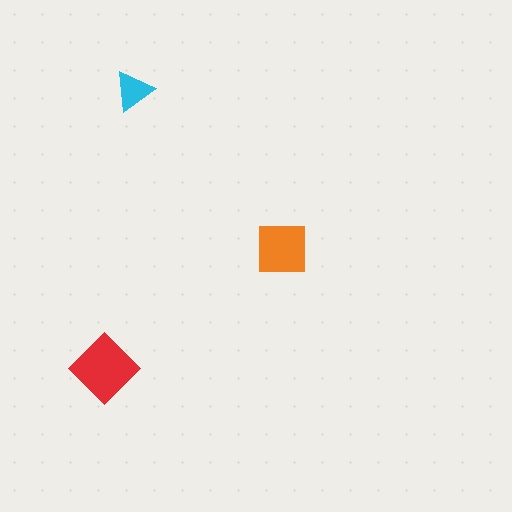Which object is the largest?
The red diamond.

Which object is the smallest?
The cyan triangle.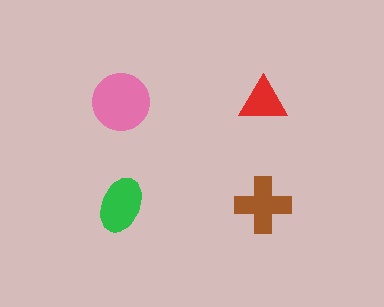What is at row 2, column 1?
A green ellipse.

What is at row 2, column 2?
A brown cross.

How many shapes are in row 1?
2 shapes.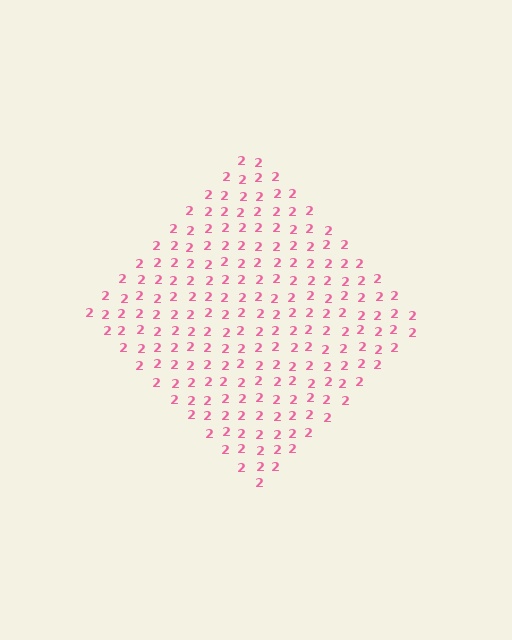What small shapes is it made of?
It is made of small digit 2's.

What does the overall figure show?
The overall figure shows a diamond.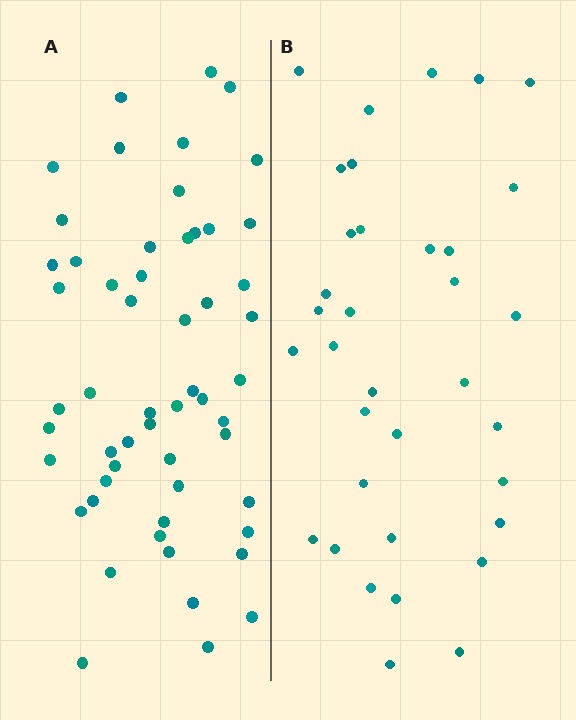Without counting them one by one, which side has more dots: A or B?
Region A (the left region) has more dots.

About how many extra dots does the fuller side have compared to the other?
Region A has approximately 20 more dots than region B.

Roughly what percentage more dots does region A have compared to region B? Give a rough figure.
About 55% more.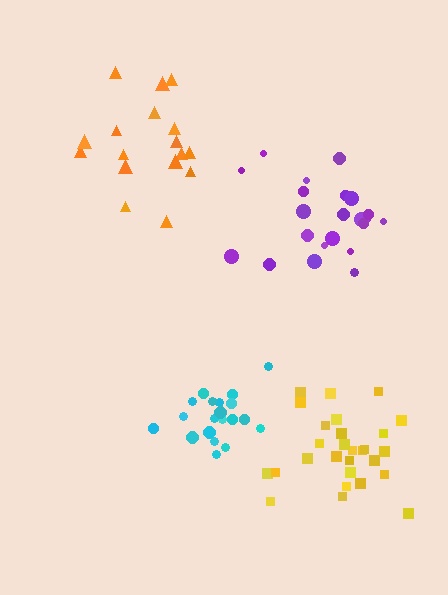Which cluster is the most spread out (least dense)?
Orange.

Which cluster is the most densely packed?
Cyan.